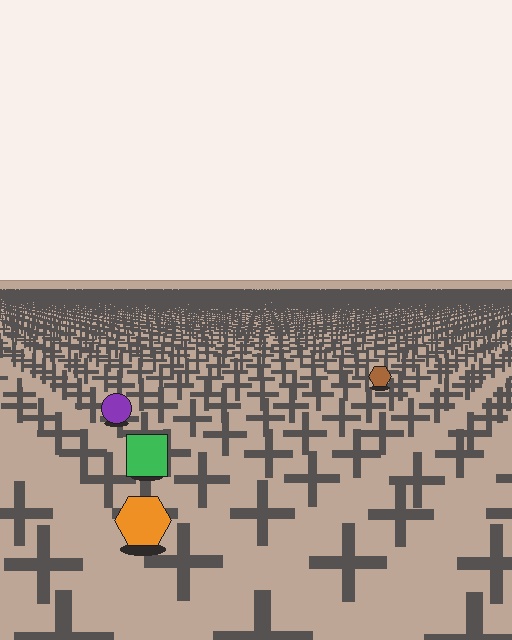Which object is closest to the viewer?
The orange hexagon is closest. The texture marks near it are larger and more spread out.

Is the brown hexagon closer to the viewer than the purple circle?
No. The purple circle is closer — you can tell from the texture gradient: the ground texture is coarser near it.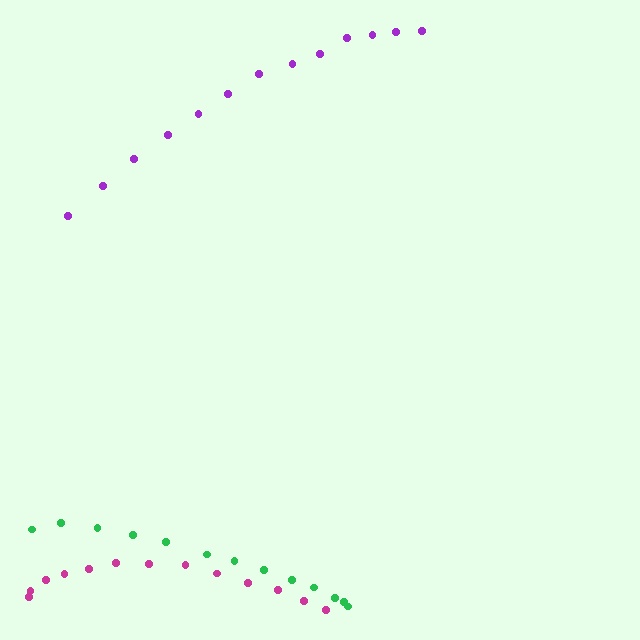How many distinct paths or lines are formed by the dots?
There are 3 distinct paths.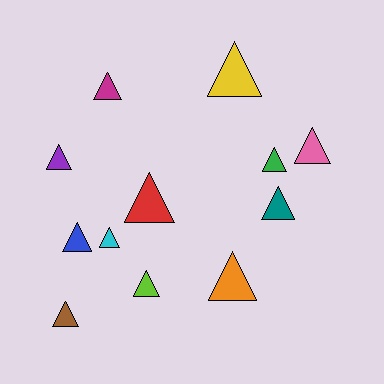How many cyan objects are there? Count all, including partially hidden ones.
There is 1 cyan object.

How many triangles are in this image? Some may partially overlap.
There are 12 triangles.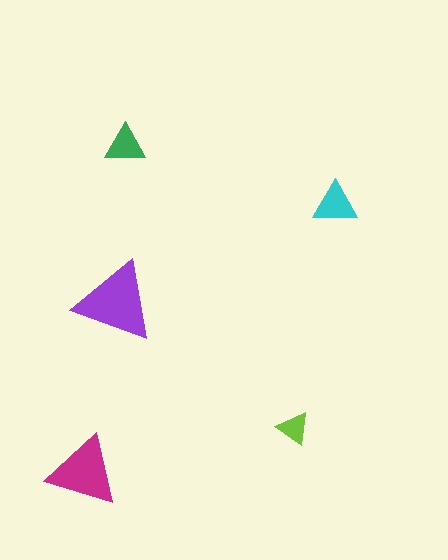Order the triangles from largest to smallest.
the purple one, the magenta one, the cyan one, the green one, the lime one.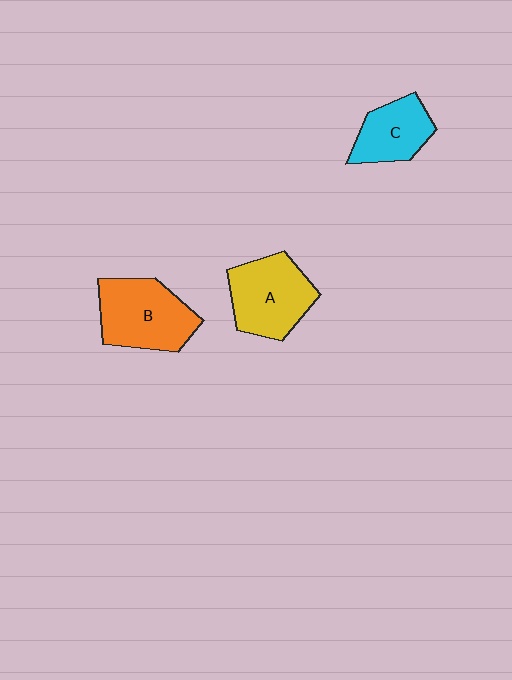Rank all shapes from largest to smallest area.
From largest to smallest: B (orange), A (yellow), C (cyan).